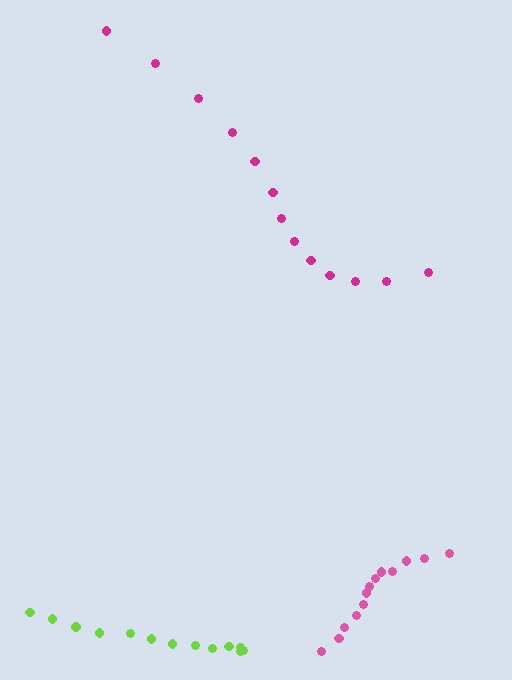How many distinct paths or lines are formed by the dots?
There are 3 distinct paths.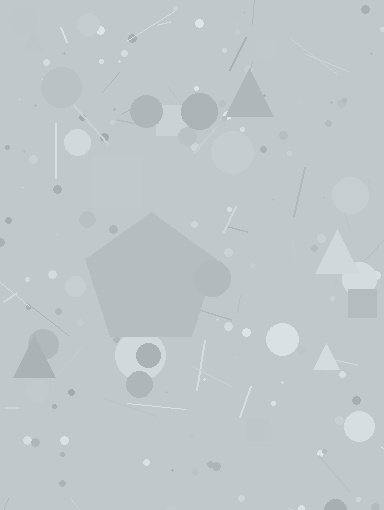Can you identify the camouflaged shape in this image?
The camouflaged shape is a pentagon.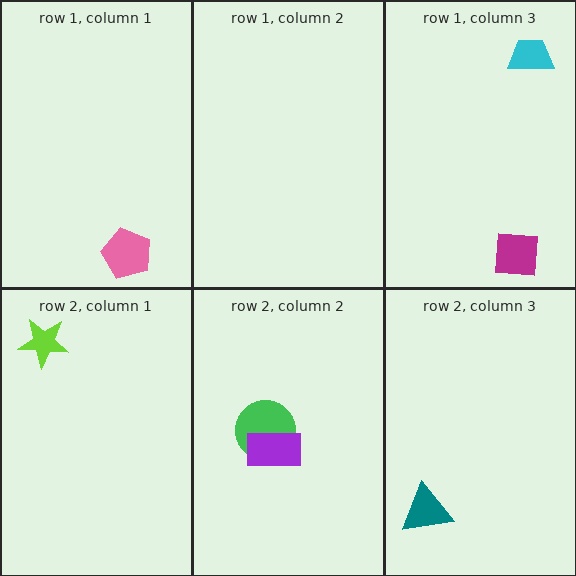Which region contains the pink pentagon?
The row 1, column 1 region.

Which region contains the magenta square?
The row 1, column 3 region.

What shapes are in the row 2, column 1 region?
The lime star.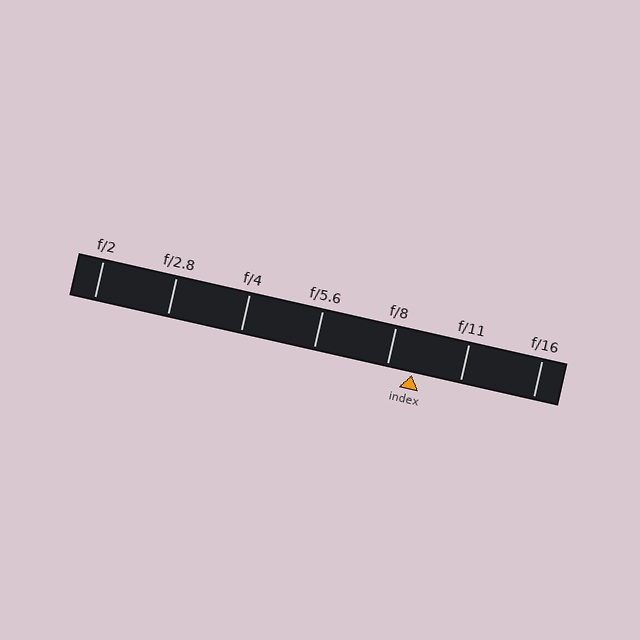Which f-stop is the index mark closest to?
The index mark is closest to f/8.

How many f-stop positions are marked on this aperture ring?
There are 7 f-stop positions marked.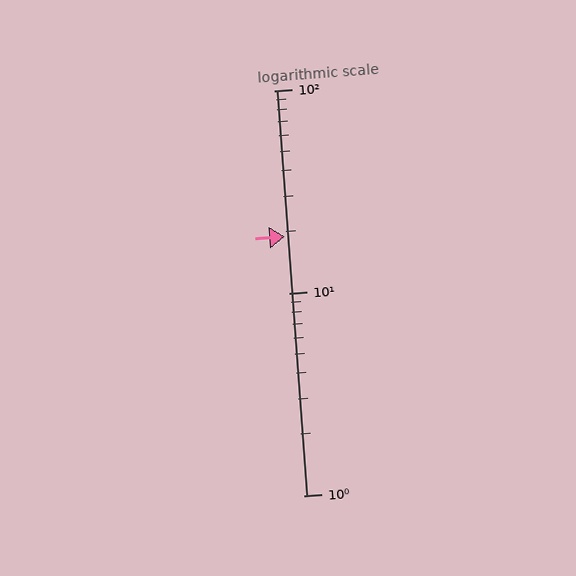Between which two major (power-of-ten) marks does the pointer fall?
The pointer is between 10 and 100.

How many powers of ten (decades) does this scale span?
The scale spans 2 decades, from 1 to 100.